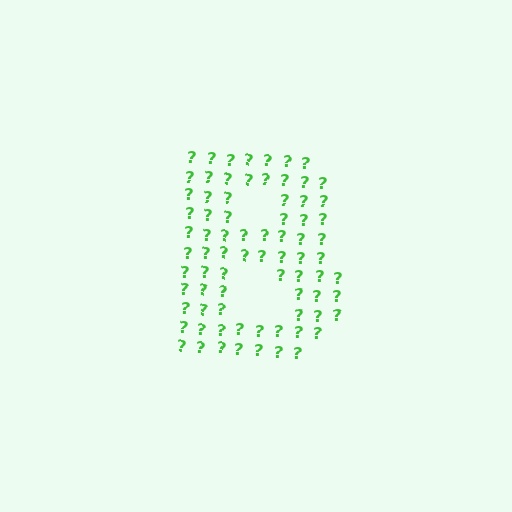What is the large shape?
The large shape is the letter B.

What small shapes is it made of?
It is made of small question marks.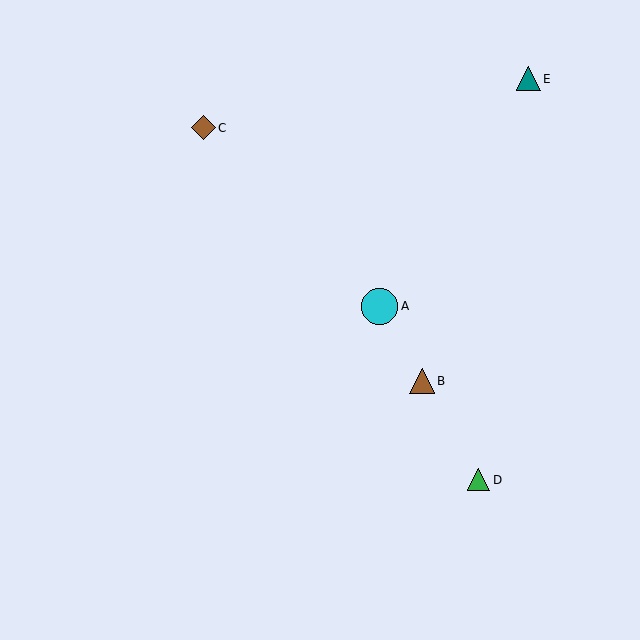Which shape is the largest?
The cyan circle (labeled A) is the largest.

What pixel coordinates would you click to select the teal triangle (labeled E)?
Click at (528, 79) to select the teal triangle E.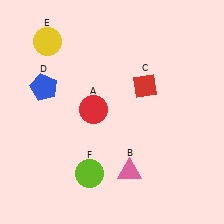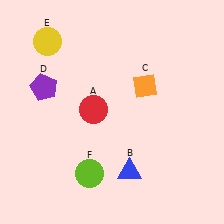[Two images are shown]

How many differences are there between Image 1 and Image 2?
There are 3 differences between the two images.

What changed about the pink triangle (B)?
In Image 1, B is pink. In Image 2, it changed to blue.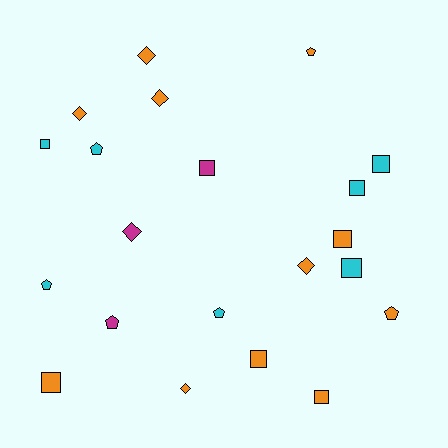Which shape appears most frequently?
Square, with 9 objects.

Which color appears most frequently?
Orange, with 11 objects.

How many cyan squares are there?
There are 4 cyan squares.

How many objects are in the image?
There are 21 objects.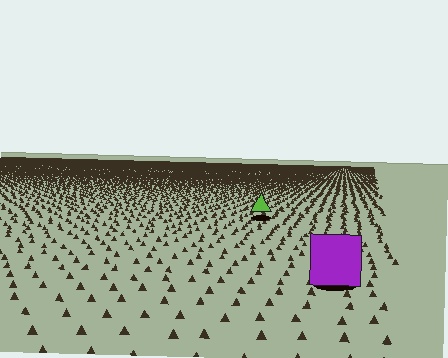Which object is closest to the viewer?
The purple square is closest. The texture marks near it are larger and more spread out.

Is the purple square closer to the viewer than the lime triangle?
Yes. The purple square is closer — you can tell from the texture gradient: the ground texture is coarser near it.